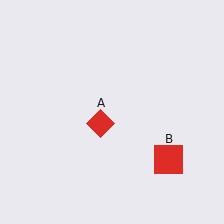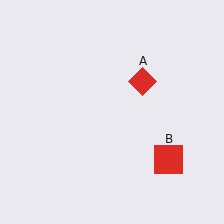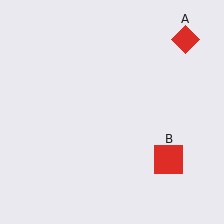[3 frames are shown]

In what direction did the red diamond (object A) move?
The red diamond (object A) moved up and to the right.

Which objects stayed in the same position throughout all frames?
Red square (object B) remained stationary.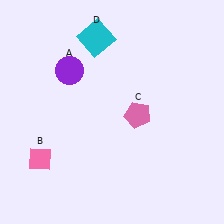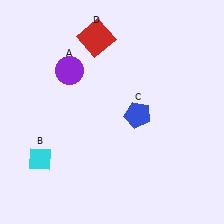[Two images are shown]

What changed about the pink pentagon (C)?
In Image 1, C is pink. In Image 2, it changed to blue.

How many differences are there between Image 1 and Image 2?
There are 3 differences between the two images.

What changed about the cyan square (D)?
In Image 1, D is cyan. In Image 2, it changed to red.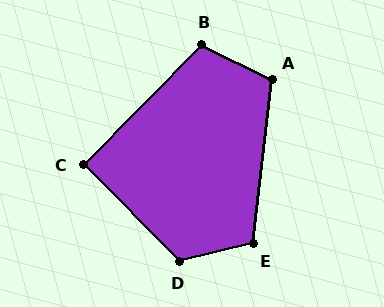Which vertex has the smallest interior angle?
C, at approximately 91 degrees.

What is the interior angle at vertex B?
Approximately 109 degrees (obtuse).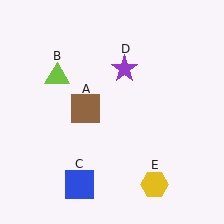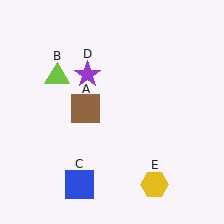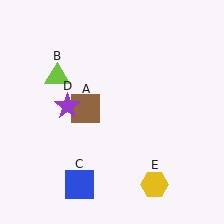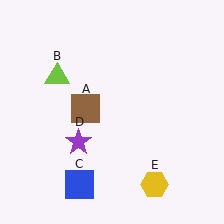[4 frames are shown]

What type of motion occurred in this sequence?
The purple star (object D) rotated counterclockwise around the center of the scene.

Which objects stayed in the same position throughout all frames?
Brown square (object A) and lime triangle (object B) and blue square (object C) and yellow hexagon (object E) remained stationary.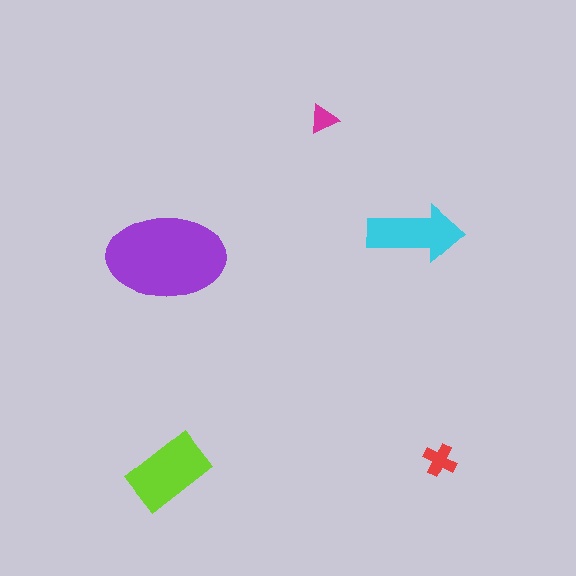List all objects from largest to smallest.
The purple ellipse, the lime rectangle, the cyan arrow, the red cross, the magenta triangle.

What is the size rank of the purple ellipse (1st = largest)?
1st.